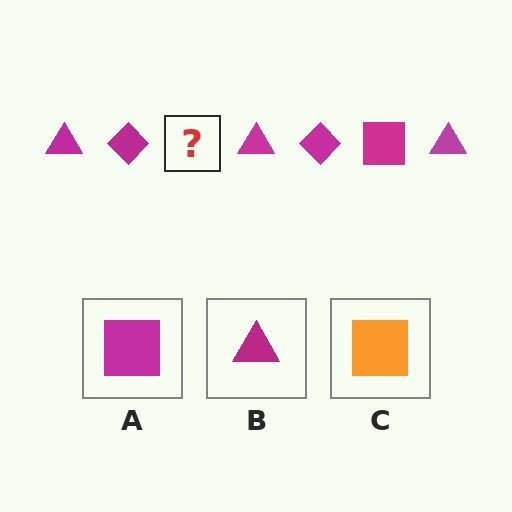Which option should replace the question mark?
Option A.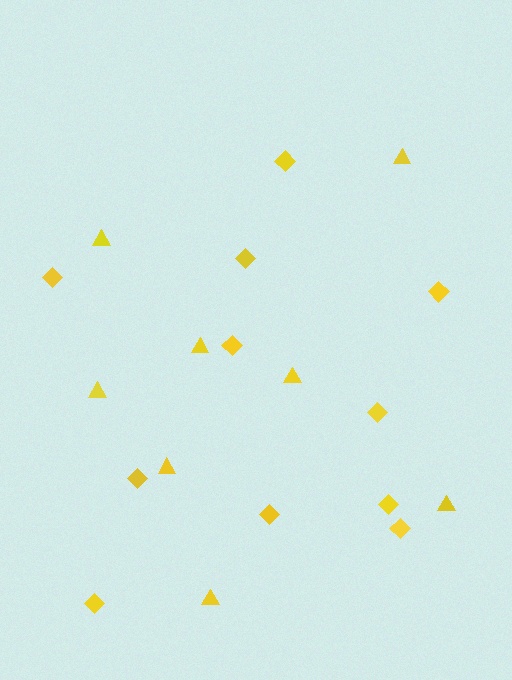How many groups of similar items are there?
There are 2 groups: one group of triangles (8) and one group of diamonds (11).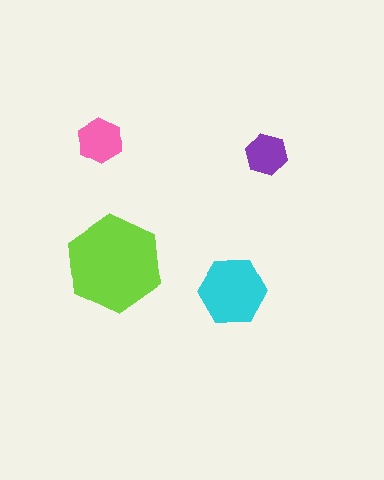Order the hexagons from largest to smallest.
the lime one, the cyan one, the pink one, the purple one.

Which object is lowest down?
The cyan hexagon is bottommost.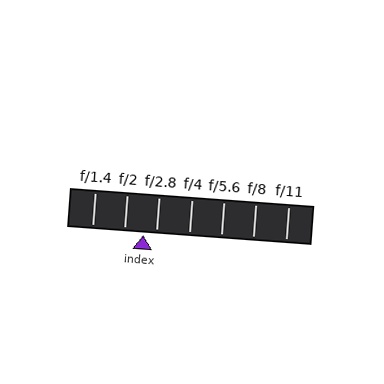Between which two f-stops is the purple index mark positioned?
The index mark is between f/2 and f/2.8.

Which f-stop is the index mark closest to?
The index mark is closest to f/2.8.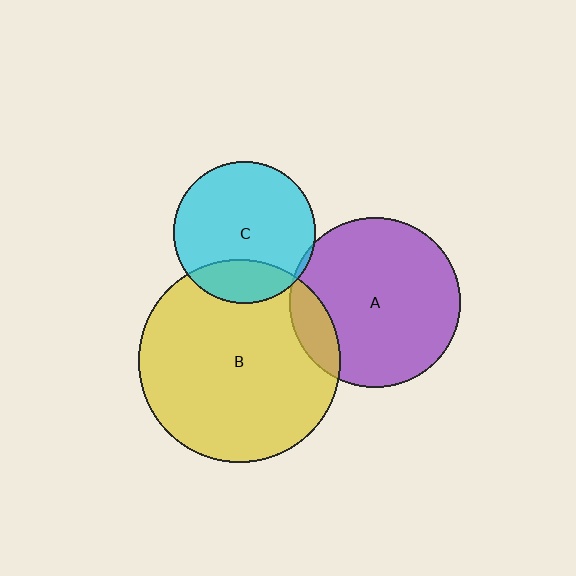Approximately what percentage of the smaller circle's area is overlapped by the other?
Approximately 20%.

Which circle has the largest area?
Circle B (yellow).